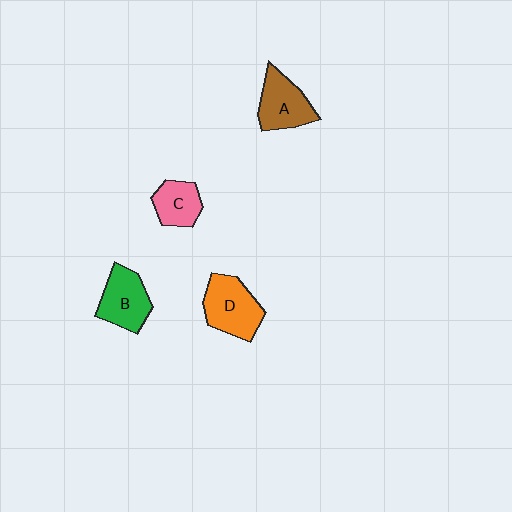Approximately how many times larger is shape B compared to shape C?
Approximately 1.3 times.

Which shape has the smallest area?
Shape C (pink).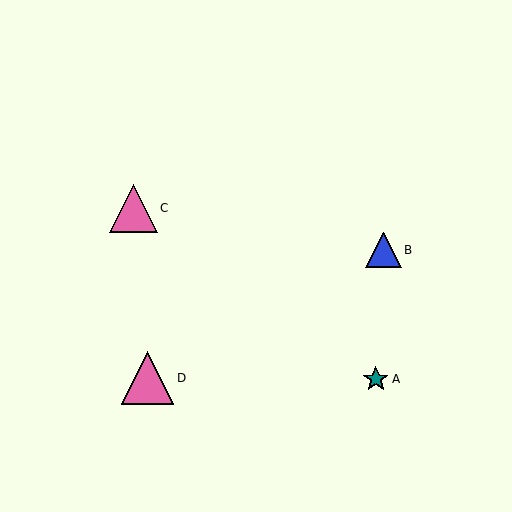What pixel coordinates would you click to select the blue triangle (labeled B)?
Click at (383, 250) to select the blue triangle B.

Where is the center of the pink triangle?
The center of the pink triangle is at (148, 378).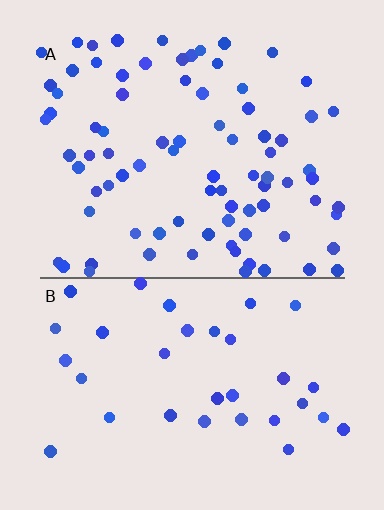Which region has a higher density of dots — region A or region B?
A (the top).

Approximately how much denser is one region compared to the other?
Approximately 2.5× — region A over region B.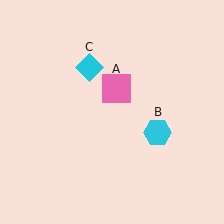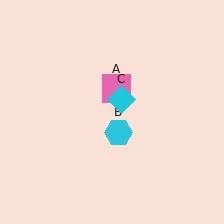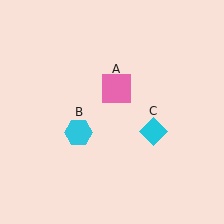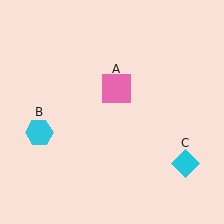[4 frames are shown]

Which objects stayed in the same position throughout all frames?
Pink square (object A) remained stationary.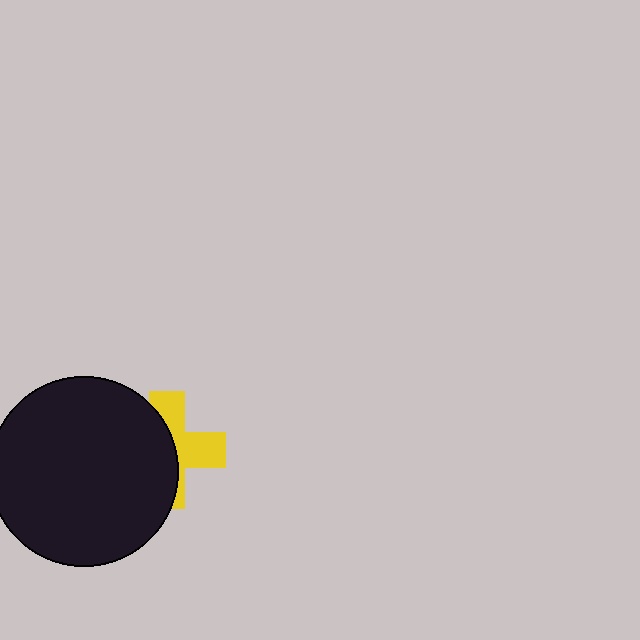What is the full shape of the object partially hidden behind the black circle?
The partially hidden object is a yellow cross.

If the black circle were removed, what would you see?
You would see the complete yellow cross.